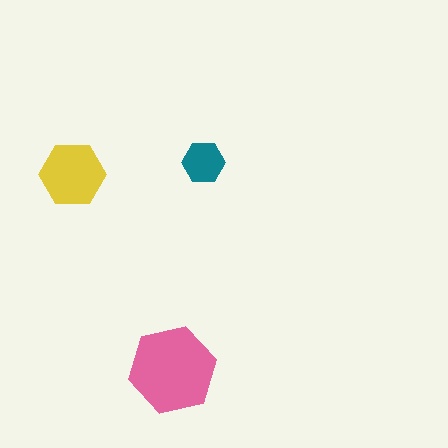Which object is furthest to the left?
The yellow hexagon is leftmost.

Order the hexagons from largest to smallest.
the pink one, the yellow one, the teal one.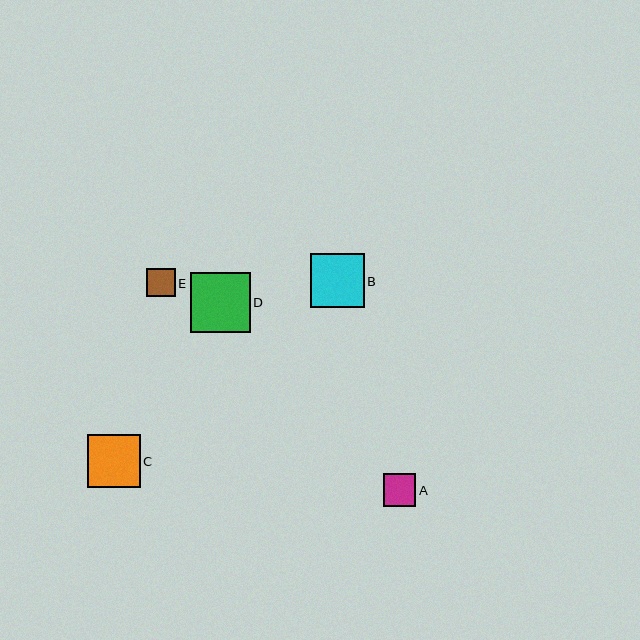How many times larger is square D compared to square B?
Square D is approximately 1.1 times the size of square B.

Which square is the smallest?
Square E is the smallest with a size of approximately 28 pixels.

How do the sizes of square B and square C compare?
Square B and square C are approximately the same size.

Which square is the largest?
Square D is the largest with a size of approximately 60 pixels.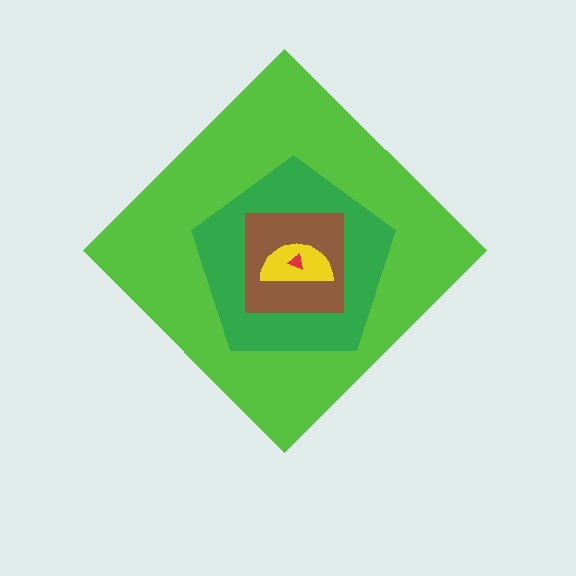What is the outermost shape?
The lime diamond.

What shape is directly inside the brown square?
The yellow semicircle.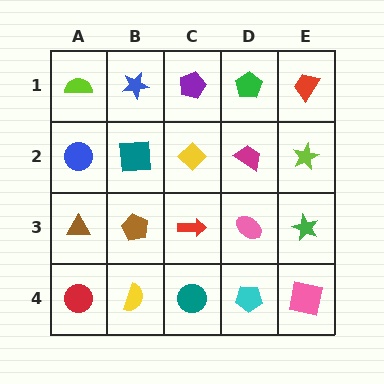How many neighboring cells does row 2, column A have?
3.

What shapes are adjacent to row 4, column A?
A brown triangle (row 3, column A), a yellow semicircle (row 4, column B).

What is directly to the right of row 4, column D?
A pink square.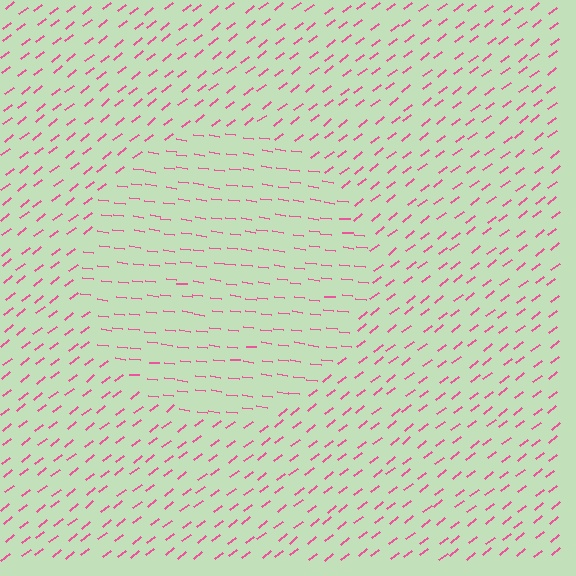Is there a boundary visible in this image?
Yes, there is a texture boundary formed by a change in line orientation.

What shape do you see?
I see a circle.